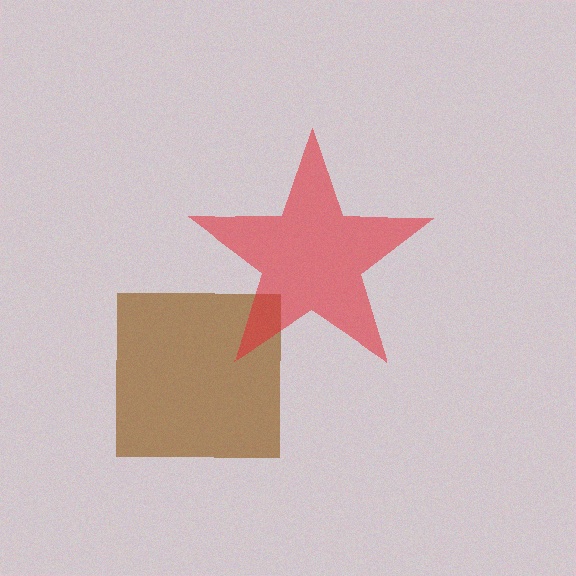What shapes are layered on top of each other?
The layered shapes are: a brown square, a red star.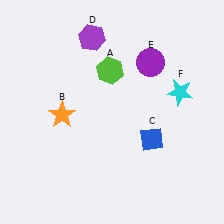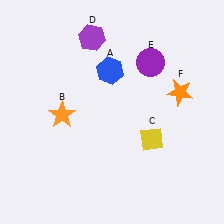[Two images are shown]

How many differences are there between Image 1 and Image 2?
There are 3 differences between the two images.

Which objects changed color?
A changed from lime to blue. C changed from blue to yellow. F changed from cyan to orange.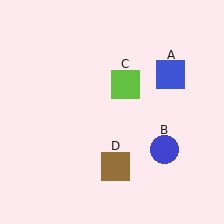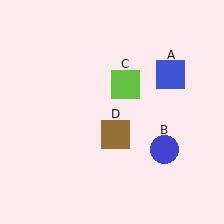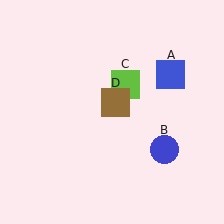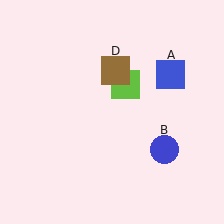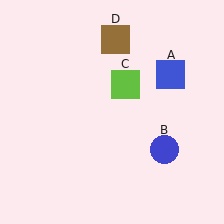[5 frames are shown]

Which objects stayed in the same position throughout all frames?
Blue square (object A) and blue circle (object B) and lime square (object C) remained stationary.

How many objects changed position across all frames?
1 object changed position: brown square (object D).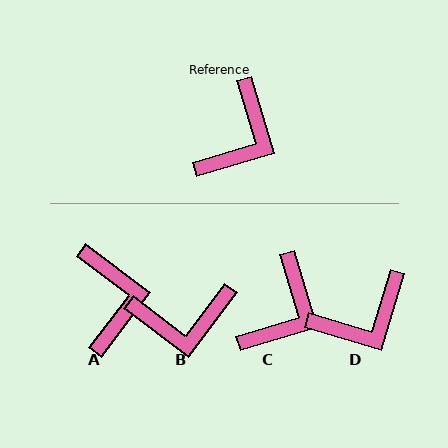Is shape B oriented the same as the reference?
No, it is off by about 54 degrees.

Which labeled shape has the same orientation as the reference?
C.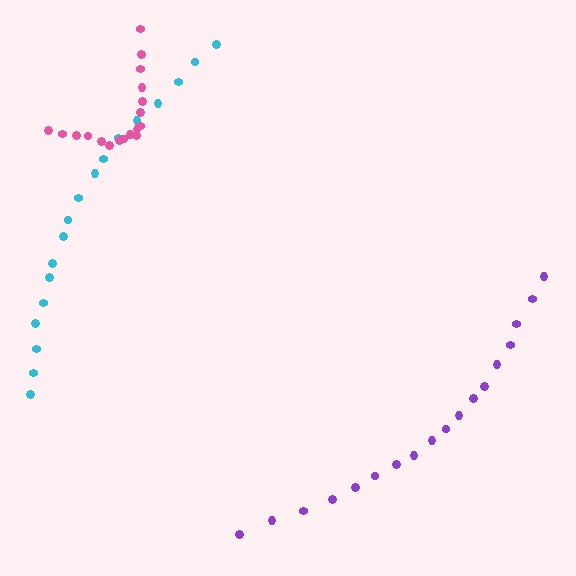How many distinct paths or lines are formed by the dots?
There are 3 distinct paths.